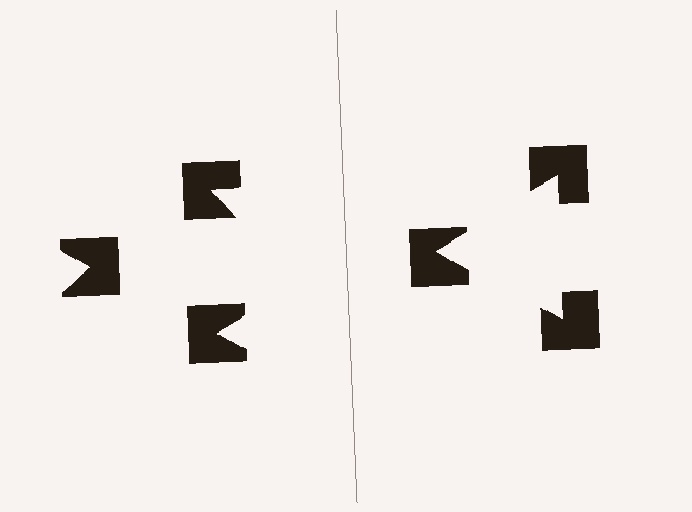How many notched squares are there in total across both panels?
6 — 3 on each side.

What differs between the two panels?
The notched squares are positioned identically on both sides; only the wedge orientations differ. On the right they align to a triangle; on the left they are misaligned.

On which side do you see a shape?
An illusory triangle appears on the right side. On the left side the wedge cuts are rotated, so no coherent shape forms.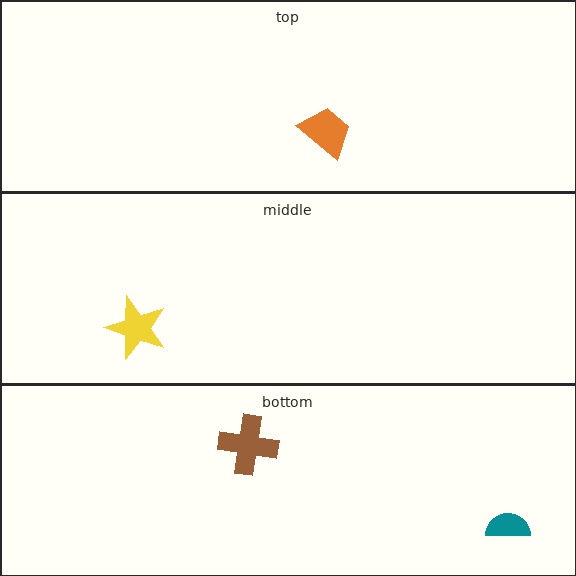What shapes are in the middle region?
The yellow star.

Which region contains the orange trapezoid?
The top region.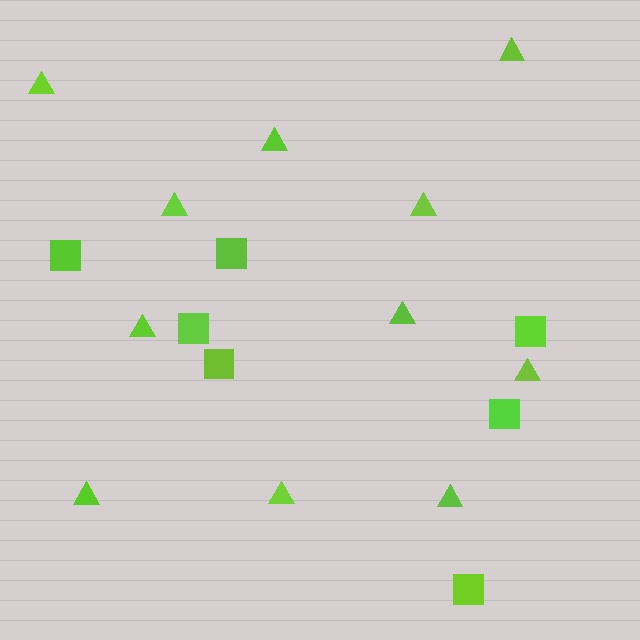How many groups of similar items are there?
There are 2 groups: one group of triangles (11) and one group of squares (7).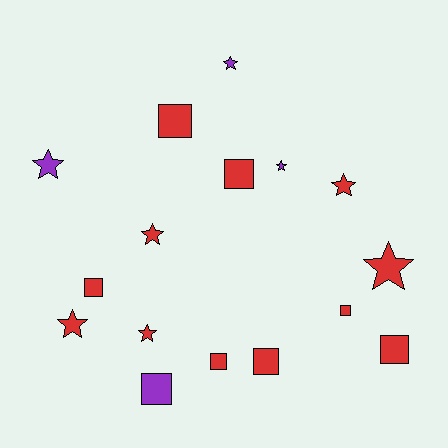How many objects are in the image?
There are 16 objects.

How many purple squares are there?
There is 1 purple square.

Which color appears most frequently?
Red, with 12 objects.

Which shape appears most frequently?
Square, with 8 objects.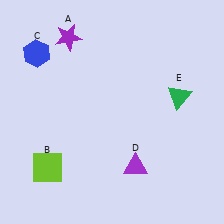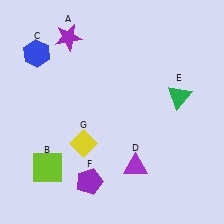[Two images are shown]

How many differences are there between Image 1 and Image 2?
There are 2 differences between the two images.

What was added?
A purple pentagon (F), a yellow diamond (G) were added in Image 2.